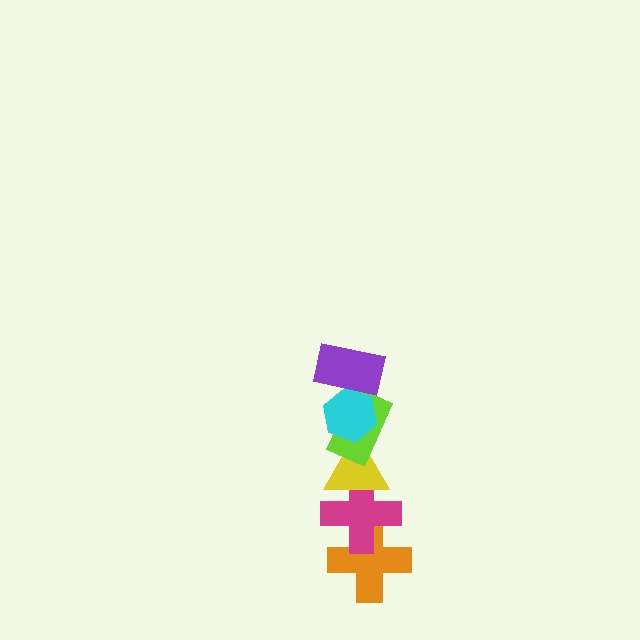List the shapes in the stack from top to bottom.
From top to bottom: the purple rectangle, the cyan hexagon, the lime rectangle, the yellow triangle, the magenta cross, the orange cross.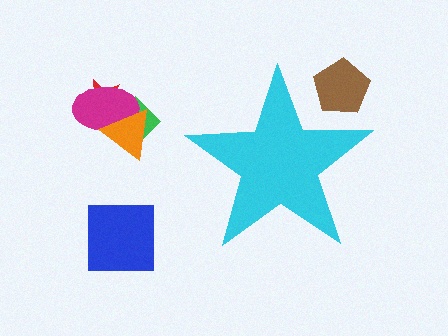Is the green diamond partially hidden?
No, the green diamond is fully visible.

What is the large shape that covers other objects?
A cyan star.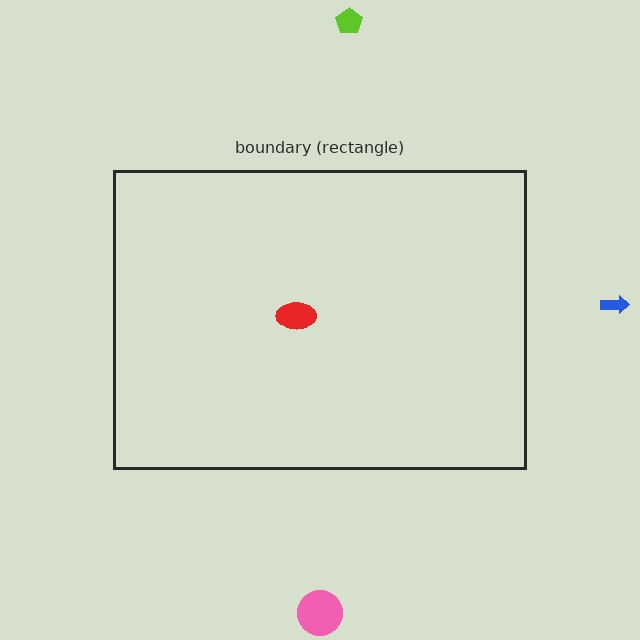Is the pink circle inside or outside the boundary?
Outside.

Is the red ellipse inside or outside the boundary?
Inside.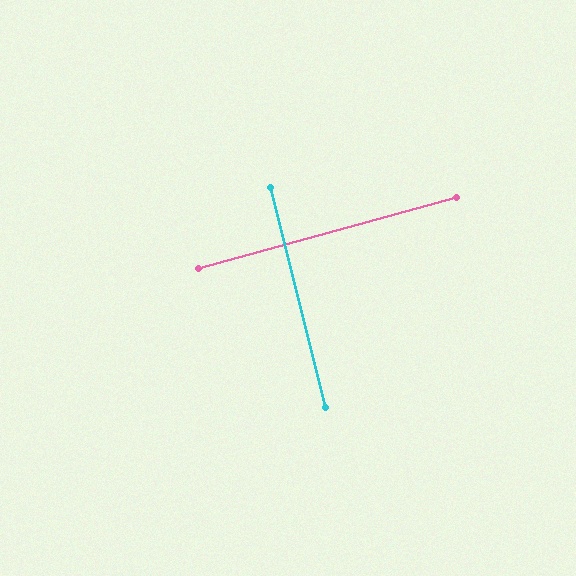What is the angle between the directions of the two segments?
Approximately 89 degrees.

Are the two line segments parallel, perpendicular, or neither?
Perpendicular — they meet at approximately 89°.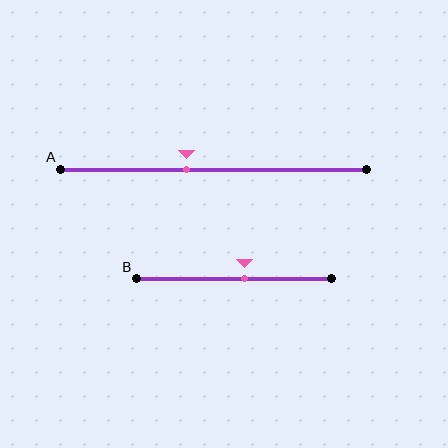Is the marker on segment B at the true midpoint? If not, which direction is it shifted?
No, the marker on segment B is shifted to the right by about 5% of the segment length.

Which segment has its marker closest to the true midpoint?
Segment B has its marker closest to the true midpoint.